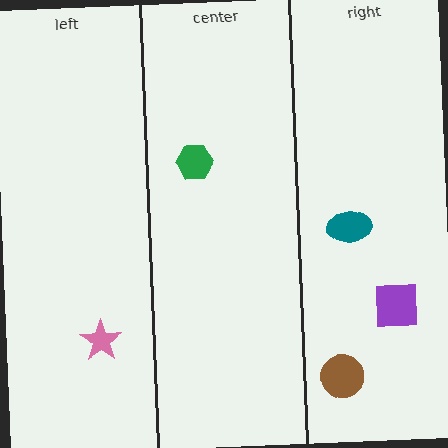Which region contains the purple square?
The right region.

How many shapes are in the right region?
3.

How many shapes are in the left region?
1.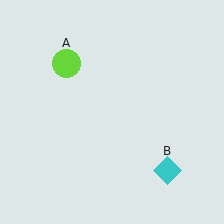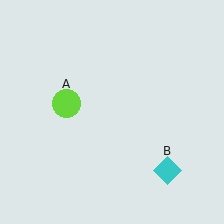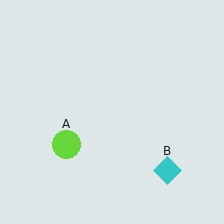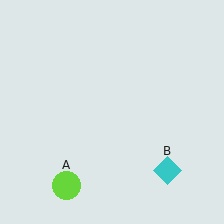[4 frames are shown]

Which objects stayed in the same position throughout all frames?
Cyan diamond (object B) remained stationary.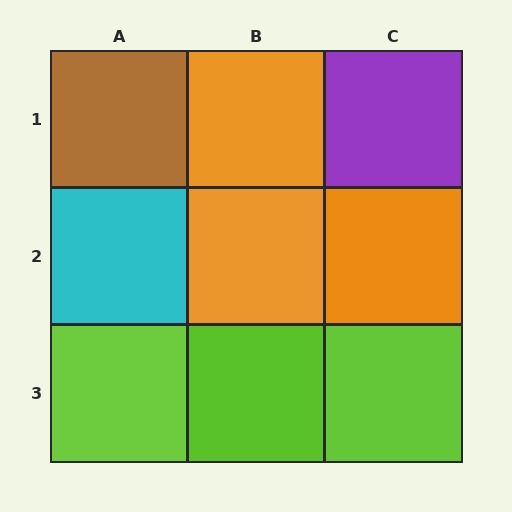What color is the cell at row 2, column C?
Orange.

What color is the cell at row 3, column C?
Lime.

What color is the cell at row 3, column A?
Lime.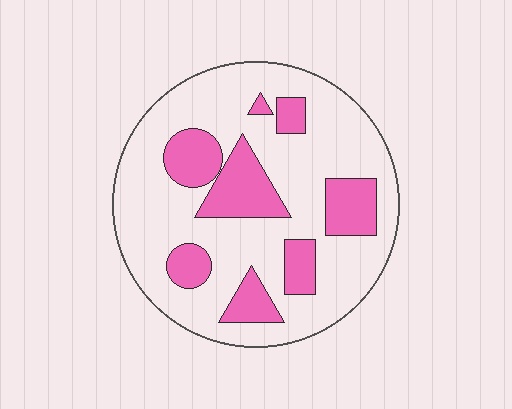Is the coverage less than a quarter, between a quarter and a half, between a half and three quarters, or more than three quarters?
Between a quarter and a half.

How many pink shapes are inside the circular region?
8.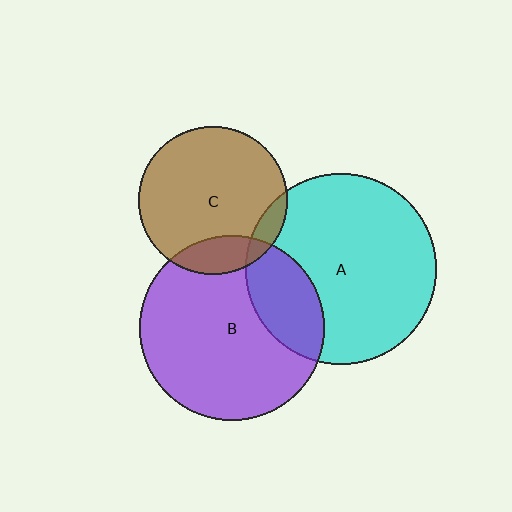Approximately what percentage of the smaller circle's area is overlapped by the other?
Approximately 10%.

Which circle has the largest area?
Circle A (cyan).